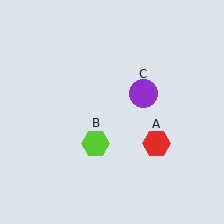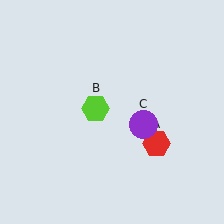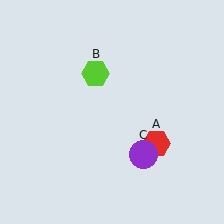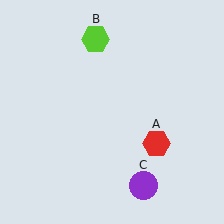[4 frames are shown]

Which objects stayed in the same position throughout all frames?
Red hexagon (object A) remained stationary.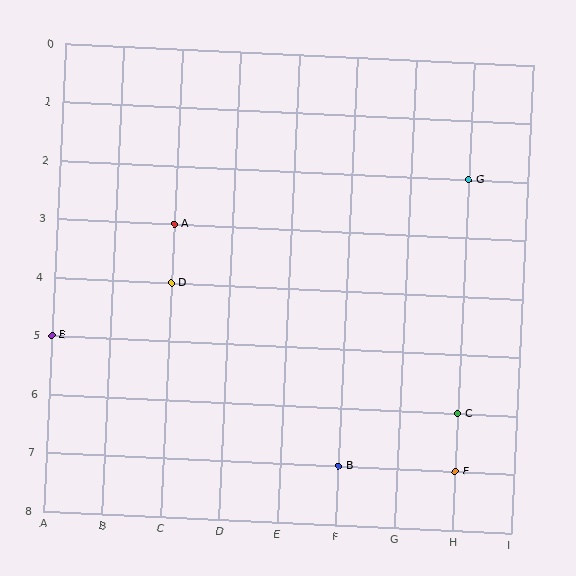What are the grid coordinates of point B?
Point B is at grid coordinates (F, 7).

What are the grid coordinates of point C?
Point C is at grid coordinates (H, 6).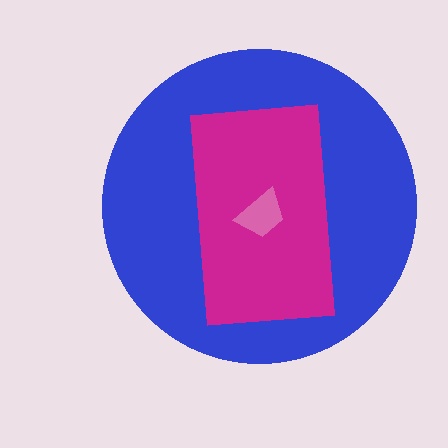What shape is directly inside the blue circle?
The magenta rectangle.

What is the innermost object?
The pink trapezoid.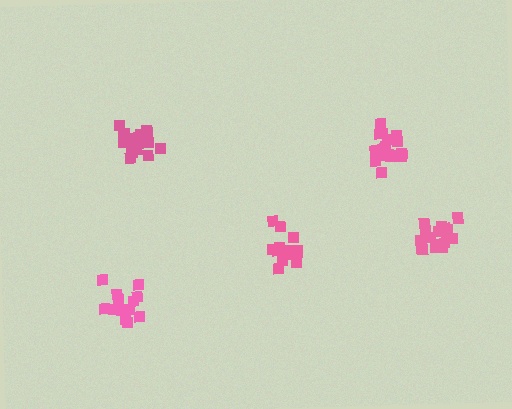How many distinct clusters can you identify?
There are 5 distinct clusters.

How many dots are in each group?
Group 1: 14 dots, Group 2: 20 dots, Group 3: 20 dots, Group 4: 19 dots, Group 5: 17 dots (90 total).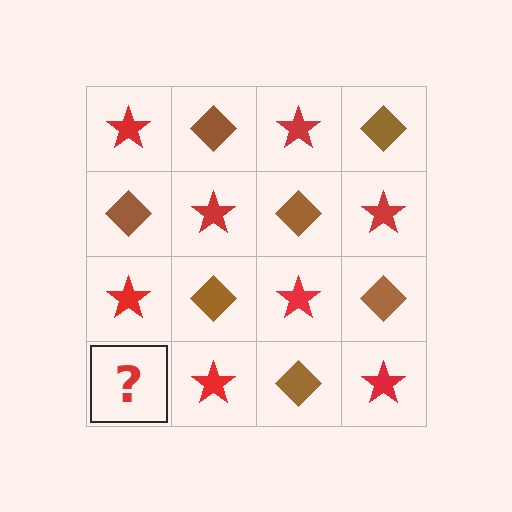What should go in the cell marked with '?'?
The missing cell should contain a brown diamond.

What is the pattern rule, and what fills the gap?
The rule is that it alternates red star and brown diamond in a checkerboard pattern. The gap should be filled with a brown diamond.